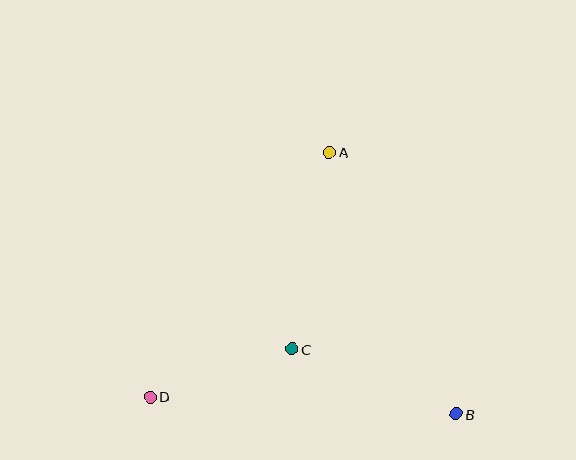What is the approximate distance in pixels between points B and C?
The distance between B and C is approximately 176 pixels.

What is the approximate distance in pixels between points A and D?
The distance between A and D is approximately 304 pixels.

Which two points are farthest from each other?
Points B and D are farthest from each other.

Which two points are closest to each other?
Points C and D are closest to each other.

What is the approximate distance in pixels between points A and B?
The distance between A and B is approximately 291 pixels.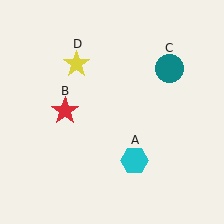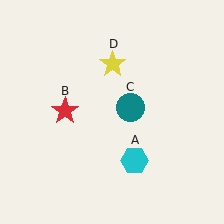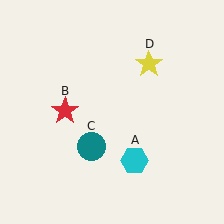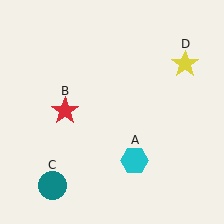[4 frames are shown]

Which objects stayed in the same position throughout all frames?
Cyan hexagon (object A) and red star (object B) remained stationary.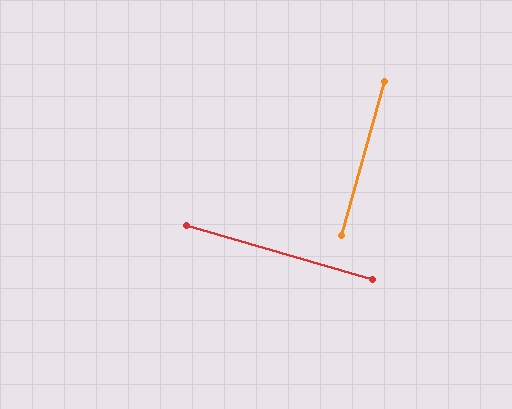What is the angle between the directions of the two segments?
Approximately 89 degrees.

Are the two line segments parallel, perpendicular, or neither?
Perpendicular — they meet at approximately 89°.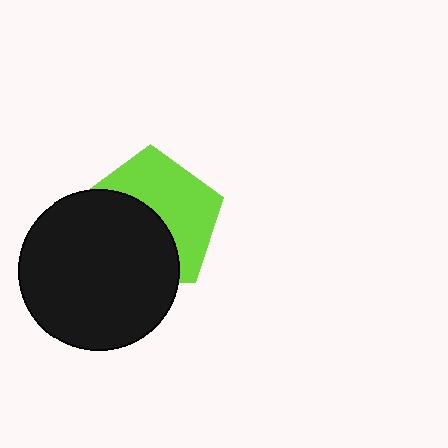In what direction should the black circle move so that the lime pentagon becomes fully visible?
The black circle should move toward the lower-left. That is the shortest direction to clear the overlap and leave the lime pentagon fully visible.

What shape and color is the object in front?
The object in front is a black circle.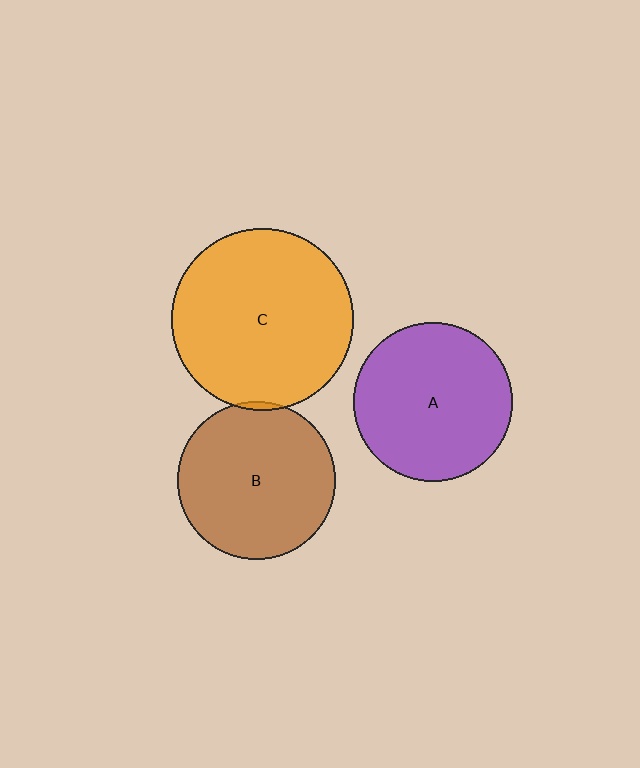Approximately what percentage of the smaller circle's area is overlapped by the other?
Approximately 5%.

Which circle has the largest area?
Circle C (orange).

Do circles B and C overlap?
Yes.